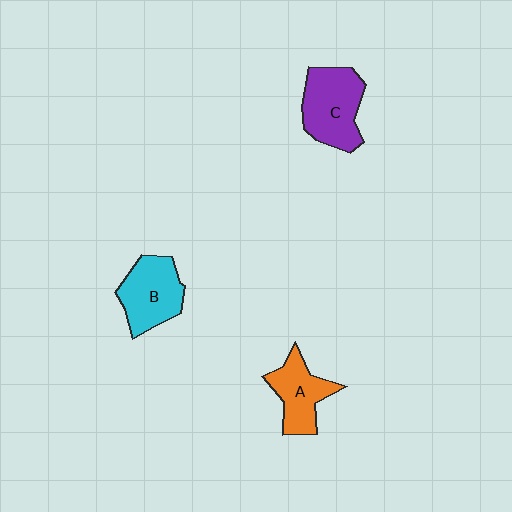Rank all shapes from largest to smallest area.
From largest to smallest: C (purple), B (cyan), A (orange).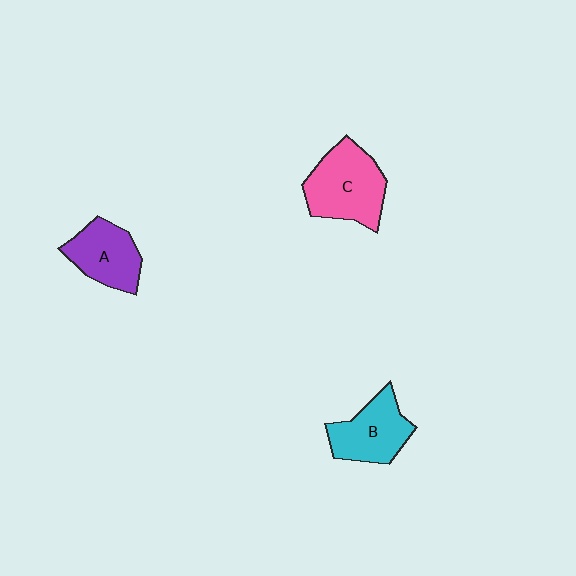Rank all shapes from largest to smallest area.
From largest to smallest: C (pink), B (cyan), A (purple).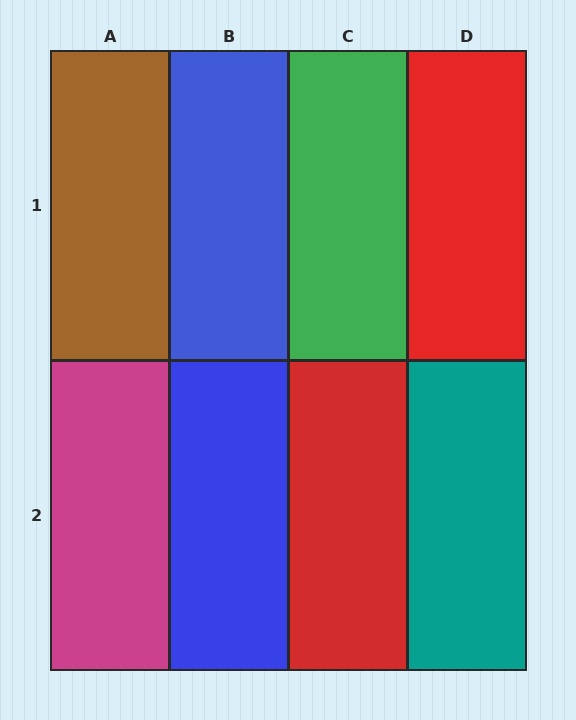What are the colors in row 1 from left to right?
Brown, blue, green, red.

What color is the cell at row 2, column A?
Magenta.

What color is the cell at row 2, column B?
Blue.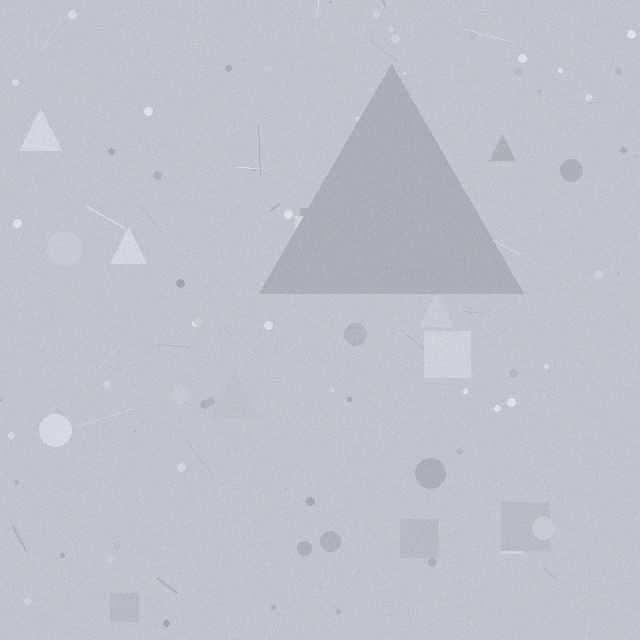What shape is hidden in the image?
A triangle is hidden in the image.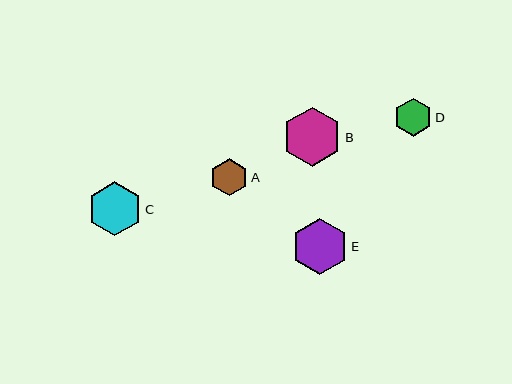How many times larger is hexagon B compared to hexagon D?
Hexagon B is approximately 1.5 times the size of hexagon D.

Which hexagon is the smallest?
Hexagon A is the smallest with a size of approximately 37 pixels.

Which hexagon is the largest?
Hexagon B is the largest with a size of approximately 59 pixels.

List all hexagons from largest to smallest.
From largest to smallest: B, E, C, D, A.